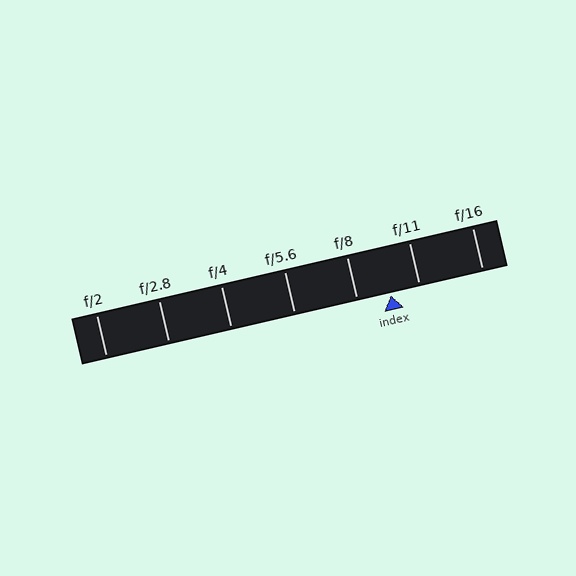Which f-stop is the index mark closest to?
The index mark is closest to f/11.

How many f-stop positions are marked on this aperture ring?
There are 7 f-stop positions marked.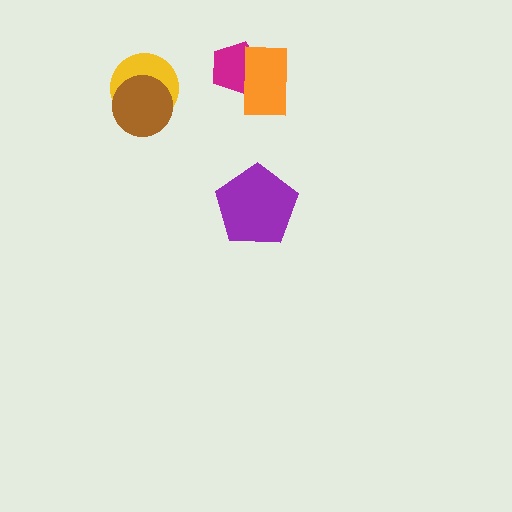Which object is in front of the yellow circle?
The brown circle is in front of the yellow circle.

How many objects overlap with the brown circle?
1 object overlaps with the brown circle.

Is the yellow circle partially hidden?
Yes, it is partially covered by another shape.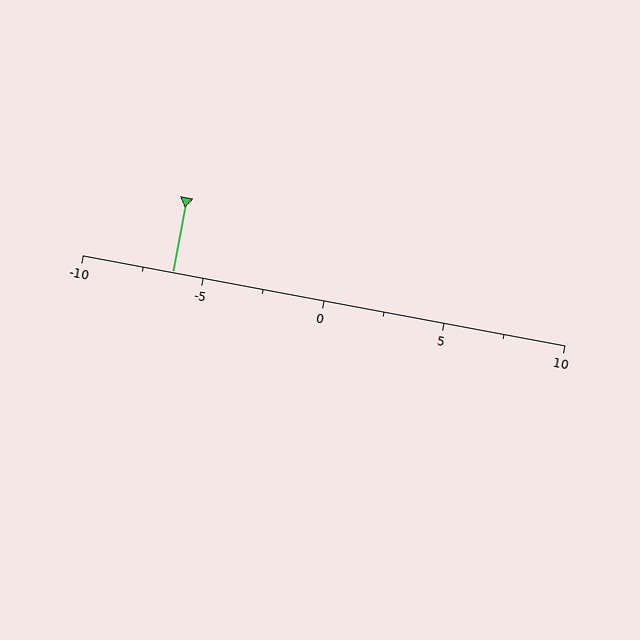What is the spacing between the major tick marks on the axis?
The major ticks are spaced 5 apart.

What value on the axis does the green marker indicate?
The marker indicates approximately -6.2.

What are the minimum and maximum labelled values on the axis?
The axis runs from -10 to 10.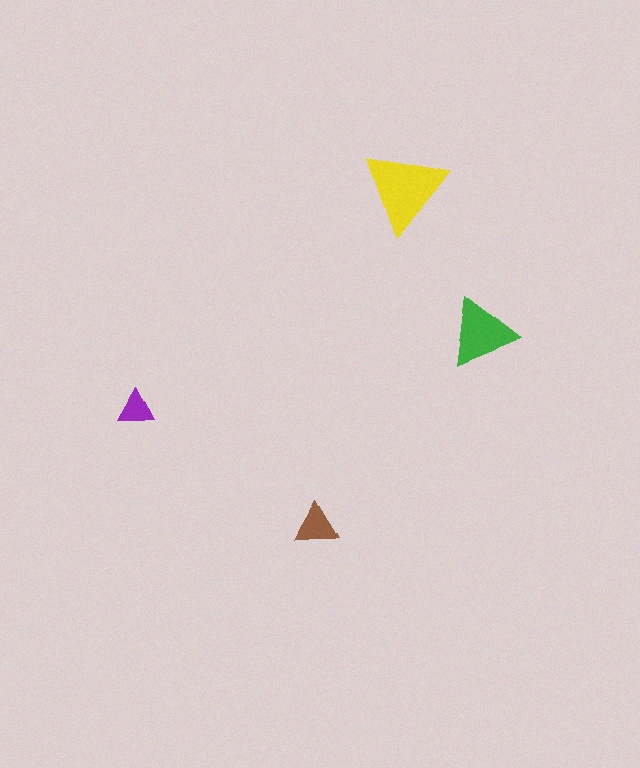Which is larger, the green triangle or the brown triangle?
The green one.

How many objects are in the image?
There are 4 objects in the image.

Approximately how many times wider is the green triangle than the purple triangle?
About 2 times wider.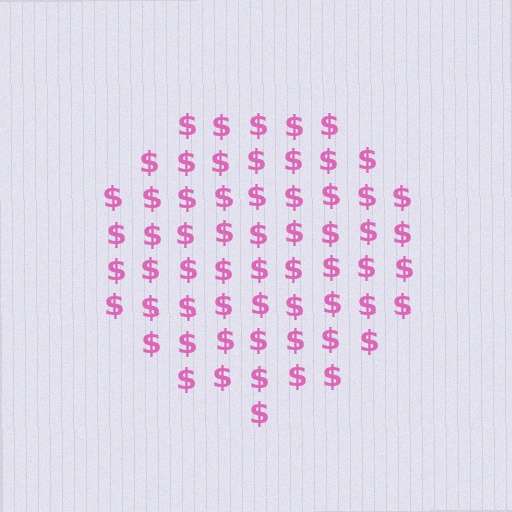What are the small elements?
The small elements are dollar signs.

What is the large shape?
The large shape is a circle.